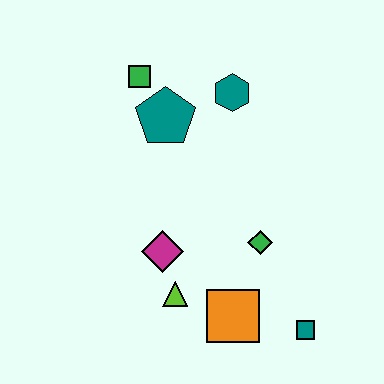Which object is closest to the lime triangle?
The magenta diamond is closest to the lime triangle.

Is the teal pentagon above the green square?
No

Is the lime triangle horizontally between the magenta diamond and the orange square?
Yes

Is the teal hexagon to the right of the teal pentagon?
Yes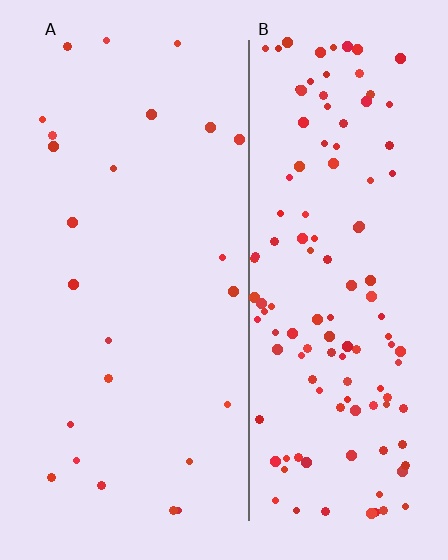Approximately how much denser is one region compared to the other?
Approximately 5.1× — region B over region A.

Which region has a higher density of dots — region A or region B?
B (the right).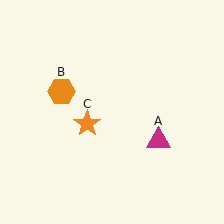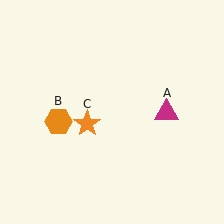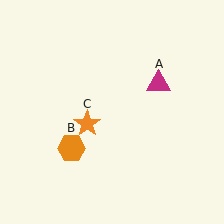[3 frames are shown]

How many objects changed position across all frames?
2 objects changed position: magenta triangle (object A), orange hexagon (object B).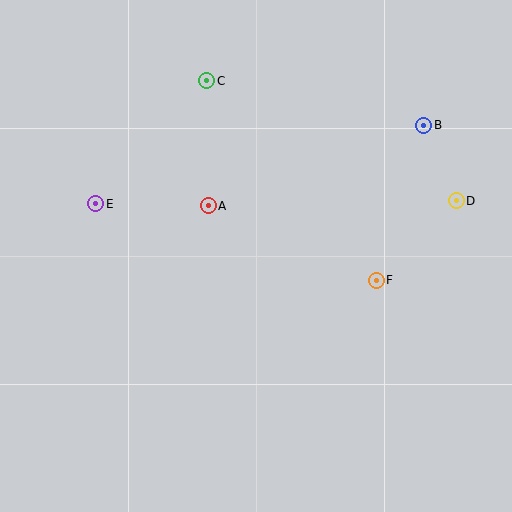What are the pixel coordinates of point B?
Point B is at (424, 125).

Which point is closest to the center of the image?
Point A at (208, 206) is closest to the center.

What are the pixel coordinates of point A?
Point A is at (208, 206).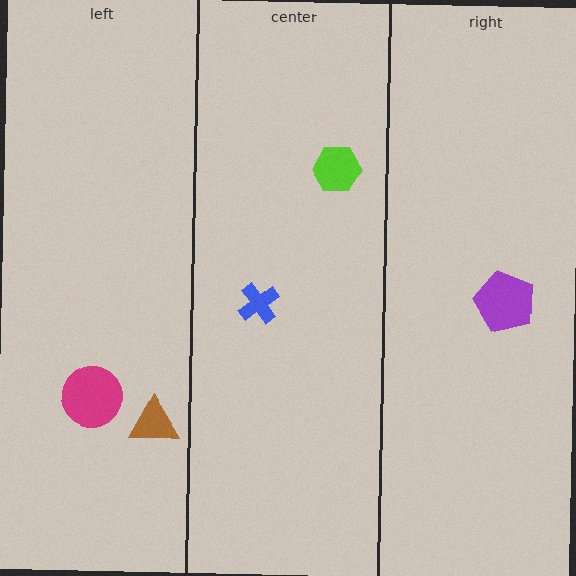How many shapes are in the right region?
1.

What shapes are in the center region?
The lime hexagon, the blue cross.